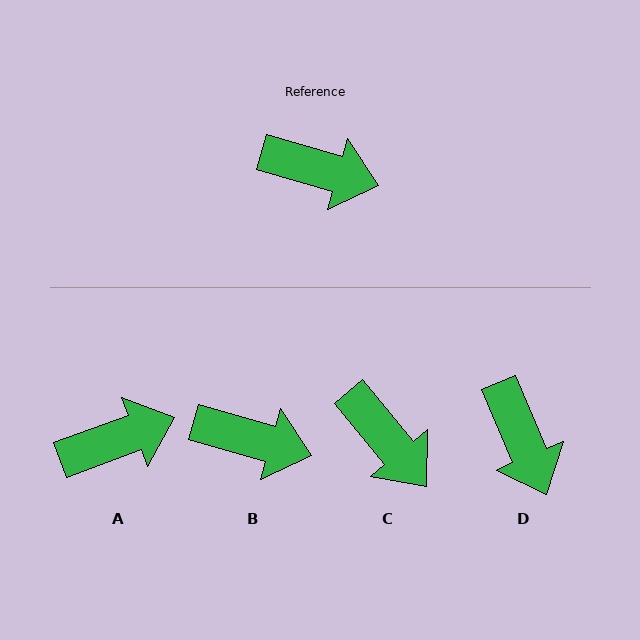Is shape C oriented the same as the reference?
No, it is off by about 35 degrees.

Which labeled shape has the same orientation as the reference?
B.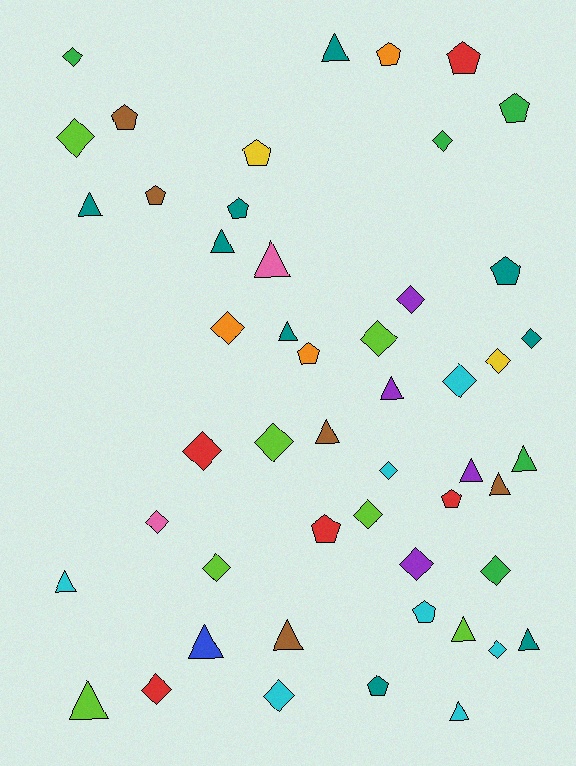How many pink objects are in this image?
There are 2 pink objects.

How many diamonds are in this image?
There are 20 diamonds.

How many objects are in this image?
There are 50 objects.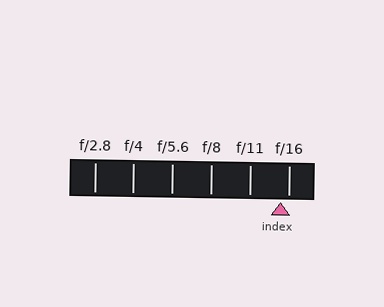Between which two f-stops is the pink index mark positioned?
The index mark is between f/11 and f/16.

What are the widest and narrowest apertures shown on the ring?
The widest aperture shown is f/2.8 and the narrowest is f/16.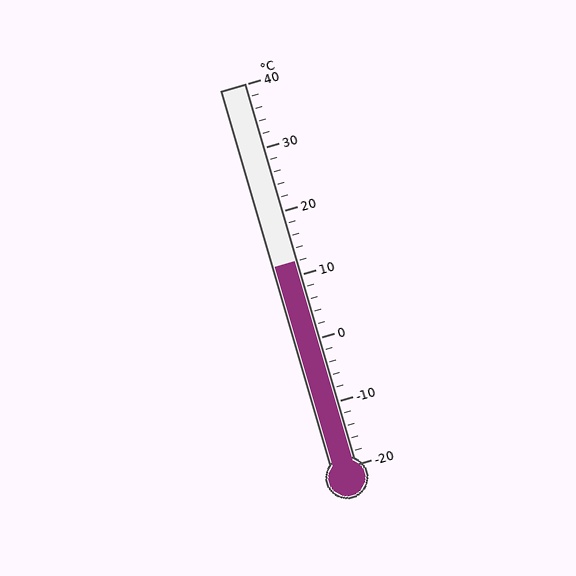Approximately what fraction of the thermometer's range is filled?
The thermometer is filled to approximately 55% of its range.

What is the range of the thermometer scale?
The thermometer scale ranges from -20°C to 40°C.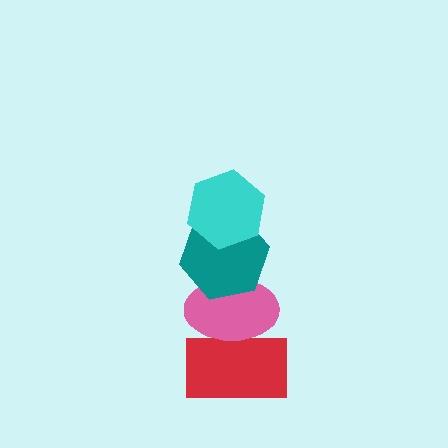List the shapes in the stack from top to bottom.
From top to bottom: the cyan hexagon, the teal hexagon, the pink ellipse, the red rectangle.